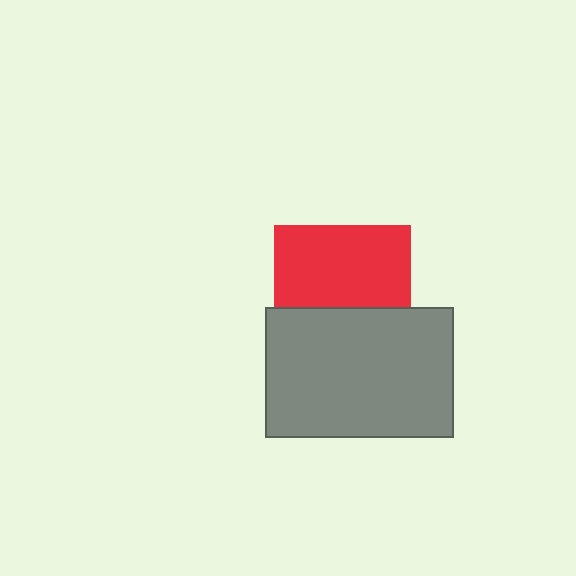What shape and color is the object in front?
The object in front is a gray rectangle.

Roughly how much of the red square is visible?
About half of it is visible (roughly 60%).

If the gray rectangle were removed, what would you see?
You would see the complete red square.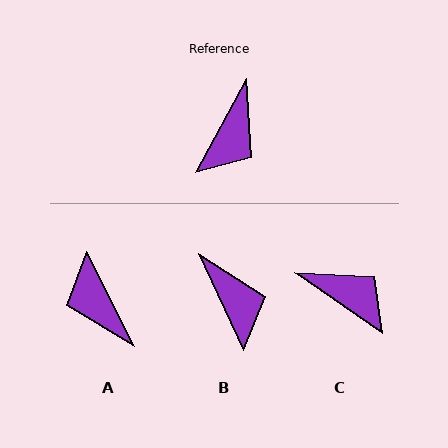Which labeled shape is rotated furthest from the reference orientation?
A, about 124 degrees away.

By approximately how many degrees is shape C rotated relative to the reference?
Approximately 84 degrees counter-clockwise.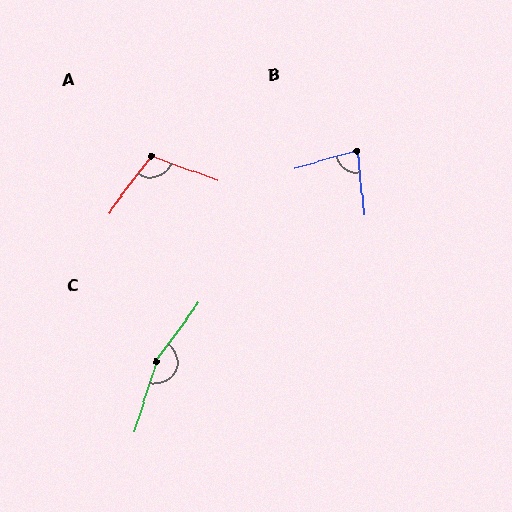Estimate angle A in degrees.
Approximately 106 degrees.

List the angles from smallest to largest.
B (80°), A (106°), C (161°).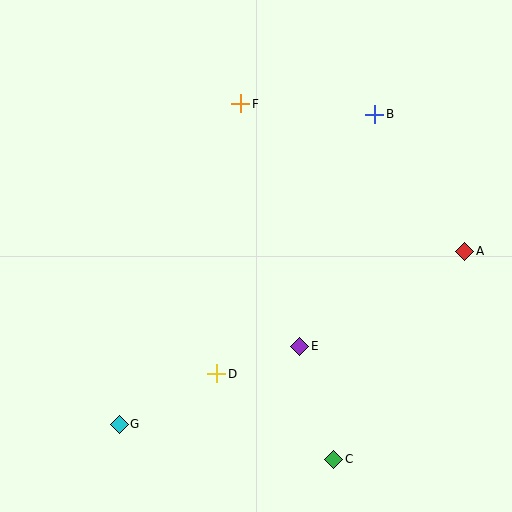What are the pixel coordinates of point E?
Point E is at (300, 346).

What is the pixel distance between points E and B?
The distance between E and B is 244 pixels.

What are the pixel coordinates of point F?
Point F is at (241, 104).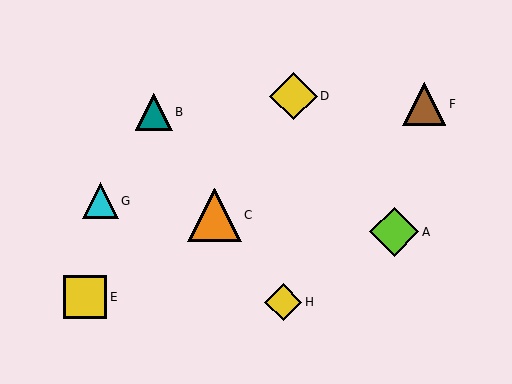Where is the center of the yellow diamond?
The center of the yellow diamond is at (293, 96).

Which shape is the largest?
The orange triangle (labeled C) is the largest.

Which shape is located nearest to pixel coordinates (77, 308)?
The yellow square (labeled E) at (85, 297) is nearest to that location.